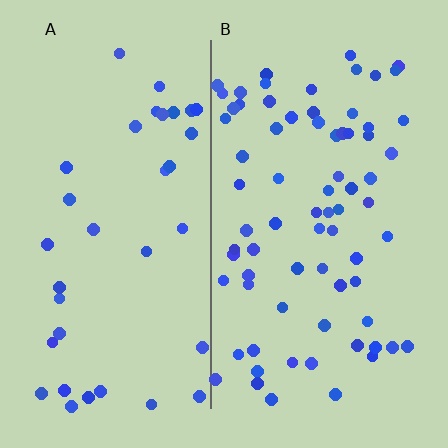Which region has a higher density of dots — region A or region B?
B (the right).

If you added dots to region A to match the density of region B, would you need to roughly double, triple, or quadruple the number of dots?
Approximately double.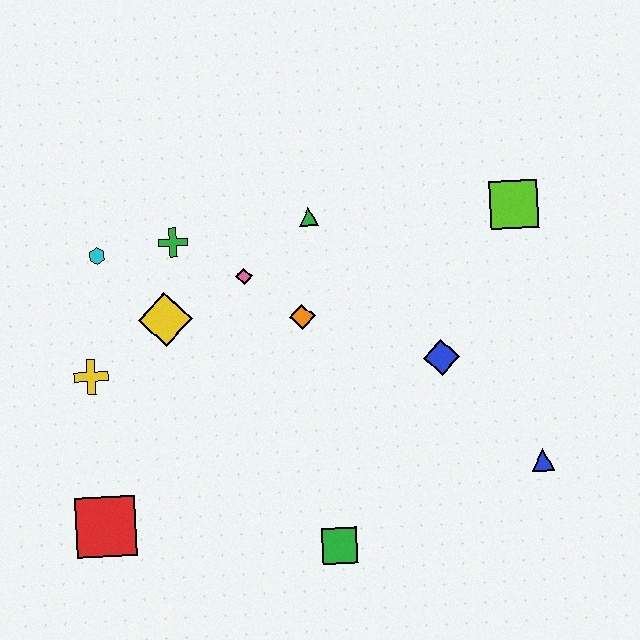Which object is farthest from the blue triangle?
The cyan hexagon is farthest from the blue triangle.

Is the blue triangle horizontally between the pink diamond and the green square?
No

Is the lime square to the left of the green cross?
No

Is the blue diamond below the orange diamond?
Yes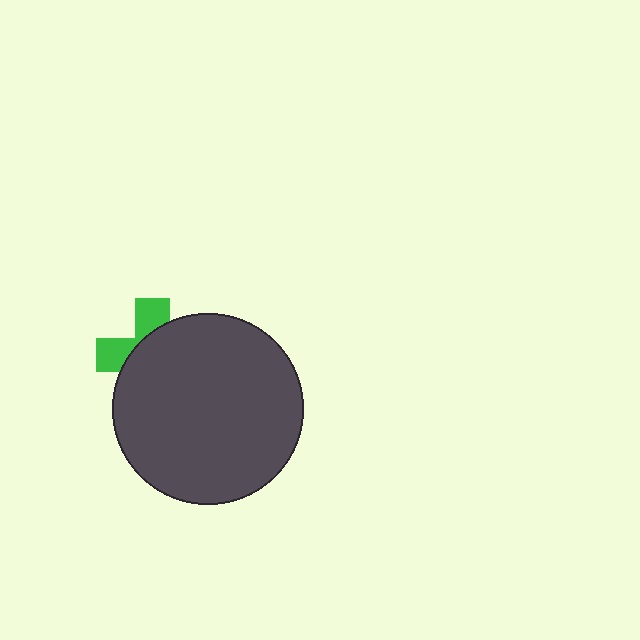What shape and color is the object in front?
The object in front is a dark gray circle.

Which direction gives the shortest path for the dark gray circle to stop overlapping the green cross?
Moving toward the lower-right gives the shortest separation.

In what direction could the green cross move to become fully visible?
The green cross could move toward the upper-left. That would shift it out from behind the dark gray circle entirely.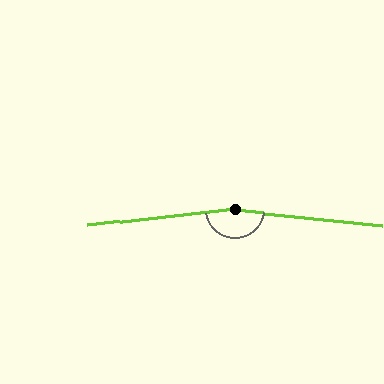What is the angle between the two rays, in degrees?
Approximately 168 degrees.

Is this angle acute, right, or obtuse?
It is obtuse.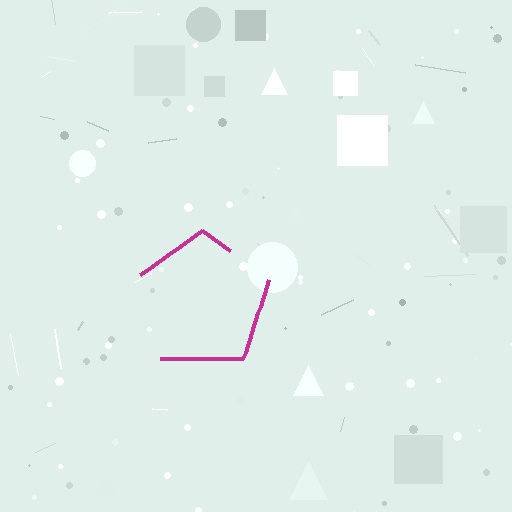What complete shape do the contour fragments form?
The contour fragments form a pentagon.